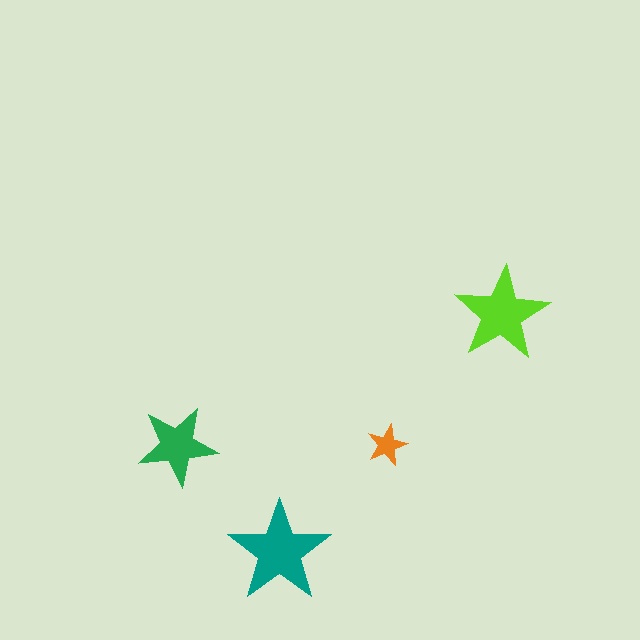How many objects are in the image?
There are 4 objects in the image.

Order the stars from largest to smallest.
the teal one, the lime one, the green one, the orange one.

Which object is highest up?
The lime star is topmost.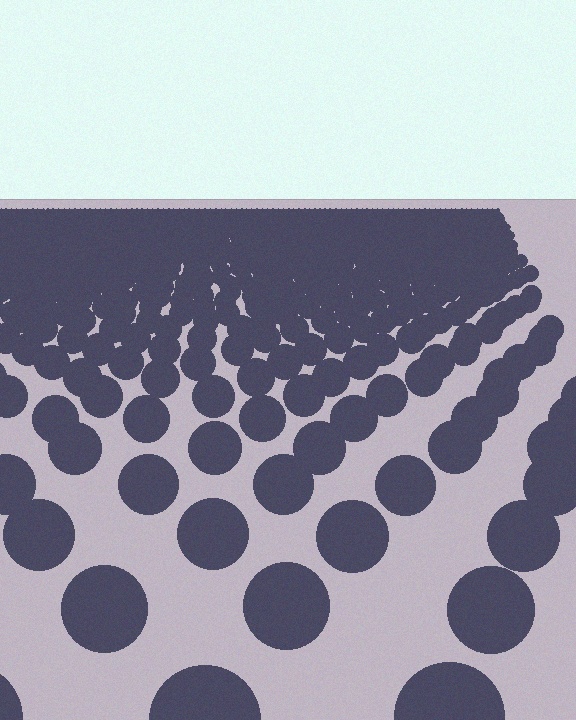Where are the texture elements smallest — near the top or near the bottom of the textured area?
Near the top.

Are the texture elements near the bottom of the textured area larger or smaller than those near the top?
Larger. Near the bottom, elements are closer to the viewer and appear at a bigger on-screen size.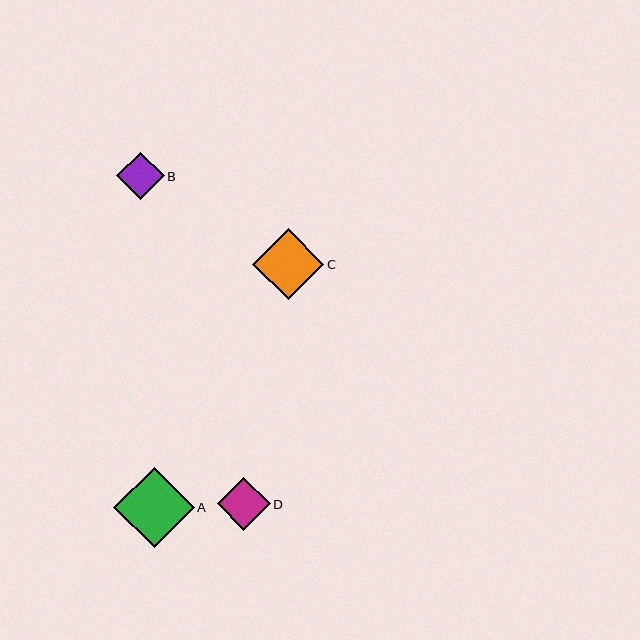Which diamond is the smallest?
Diamond B is the smallest with a size of approximately 48 pixels.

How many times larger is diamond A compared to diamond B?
Diamond A is approximately 1.7 times the size of diamond B.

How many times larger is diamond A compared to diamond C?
Diamond A is approximately 1.1 times the size of diamond C.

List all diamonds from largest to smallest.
From largest to smallest: A, C, D, B.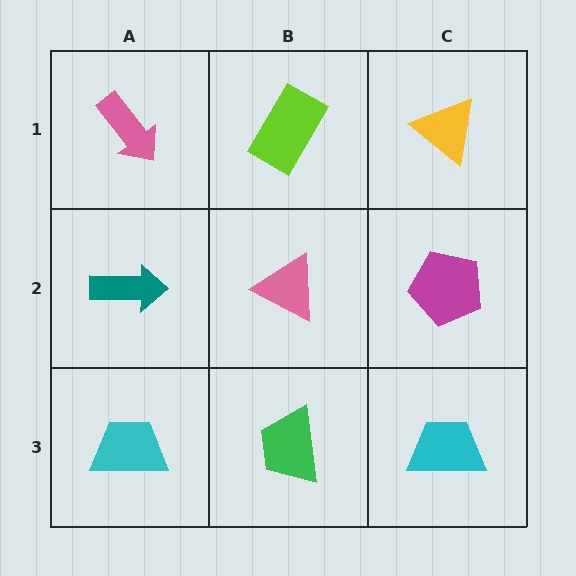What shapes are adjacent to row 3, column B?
A pink triangle (row 2, column B), a cyan trapezoid (row 3, column A), a cyan trapezoid (row 3, column C).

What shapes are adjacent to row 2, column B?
A lime rectangle (row 1, column B), a green trapezoid (row 3, column B), a teal arrow (row 2, column A), a magenta pentagon (row 2, column C).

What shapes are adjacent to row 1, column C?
A magenta pentagon (row 2, column C), a lime rectangle (row 1, column B).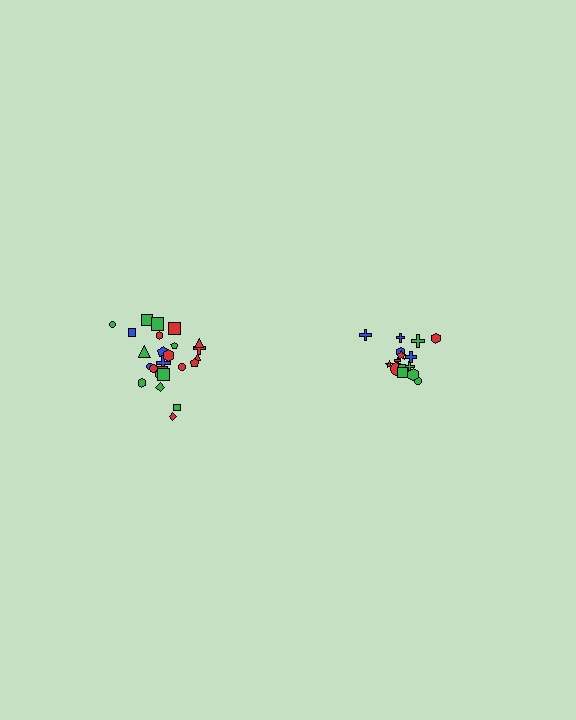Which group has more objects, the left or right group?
The left group.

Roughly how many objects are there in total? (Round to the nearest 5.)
Roughly 40 objects in total.